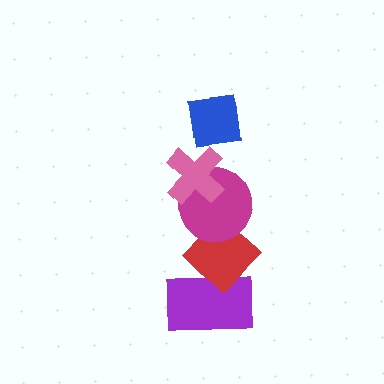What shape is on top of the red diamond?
The magenta circle is on top of the red diamond.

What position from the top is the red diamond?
The red diamond is 4th from the top.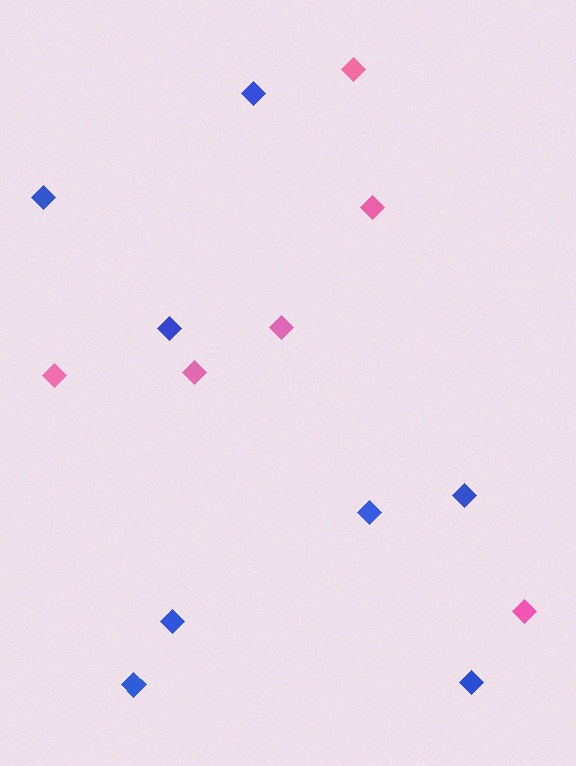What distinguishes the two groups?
There are 2 groups: one group of pink diamonds (6) and one group of blue diamonds (8).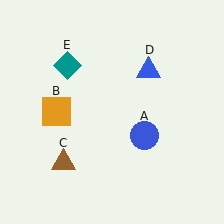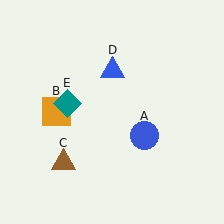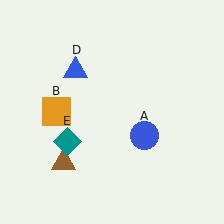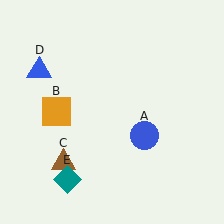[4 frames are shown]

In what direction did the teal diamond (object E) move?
The teal diamond (object E) moved down.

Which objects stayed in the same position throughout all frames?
Blue circle (object A) and orange square (object B) and brown triangle (object C) remained stationary.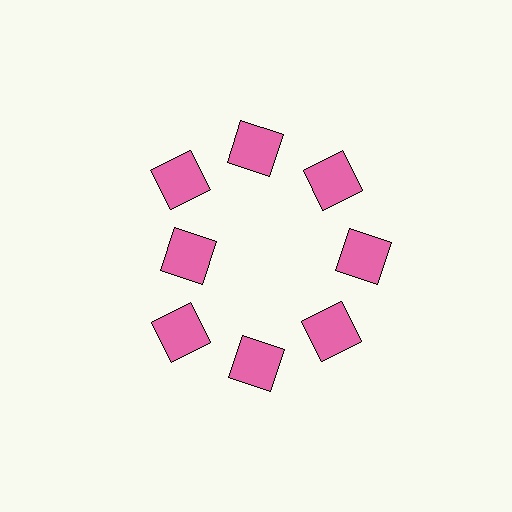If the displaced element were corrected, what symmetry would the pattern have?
It would have 8-fold rotational symmetry — the pattern would map onto itself every 45 degrees.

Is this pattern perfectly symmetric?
No. The 8 pink squares are arranged in a ring, but one element near the 9 o'clock position is pulled inward toward the center, breaking the 8-fold rotational symmetry.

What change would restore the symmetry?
The symmetry would be restored by moving it outward, back onto the ring so that all 8 squares sit at equal angles and equal distance from the center.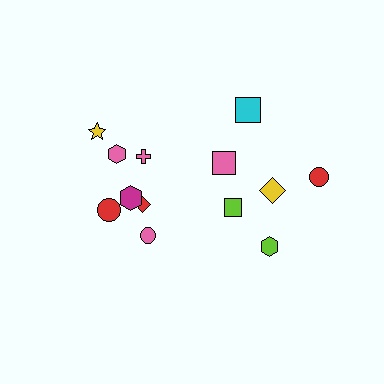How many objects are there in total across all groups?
There are 13 objects.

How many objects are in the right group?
There are 5 objects.